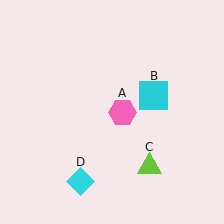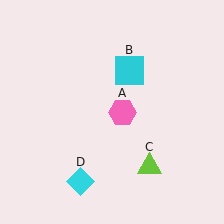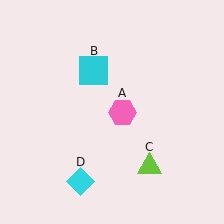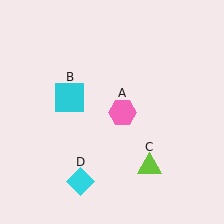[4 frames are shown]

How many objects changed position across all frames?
1 object changed position: cyan square (object B).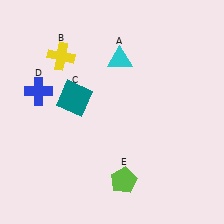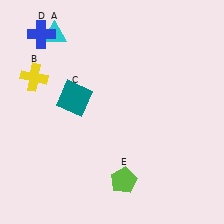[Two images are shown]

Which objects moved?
The objects that moved are: the cyan triangle (A), the yellow cross (B), the blue cross (D).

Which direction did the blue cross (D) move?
The blue cross (D) moved up.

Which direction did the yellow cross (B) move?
The yellow cross (B) moved left.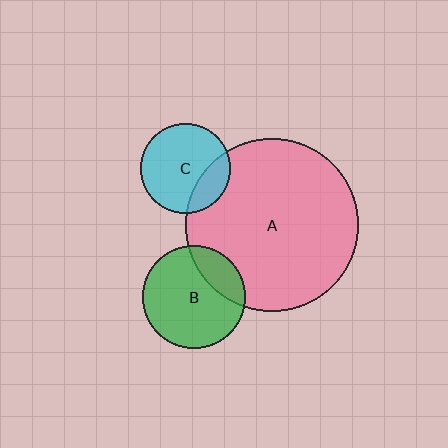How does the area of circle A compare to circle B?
Approximately 2.8 times.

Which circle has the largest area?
Circle A (pink).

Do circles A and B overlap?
Yes.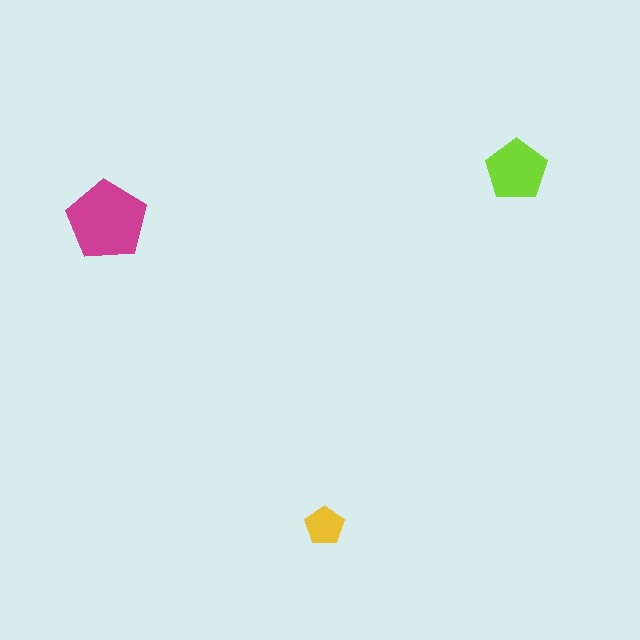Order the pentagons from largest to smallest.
the magenta one, the lime one, the yellow one.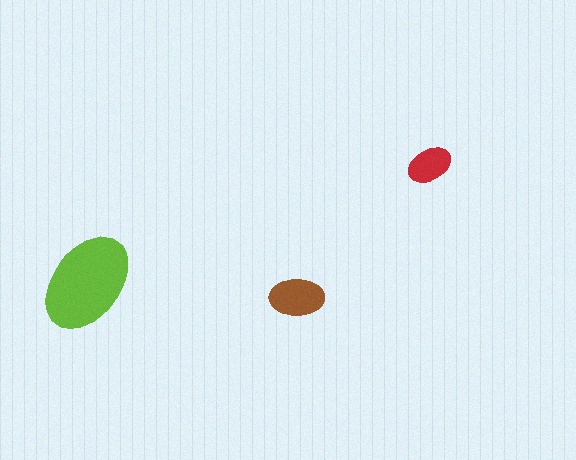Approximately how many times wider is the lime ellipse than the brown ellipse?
About 2 times wider.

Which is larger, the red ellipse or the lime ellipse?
The lime one.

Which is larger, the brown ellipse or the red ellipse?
The brown one.